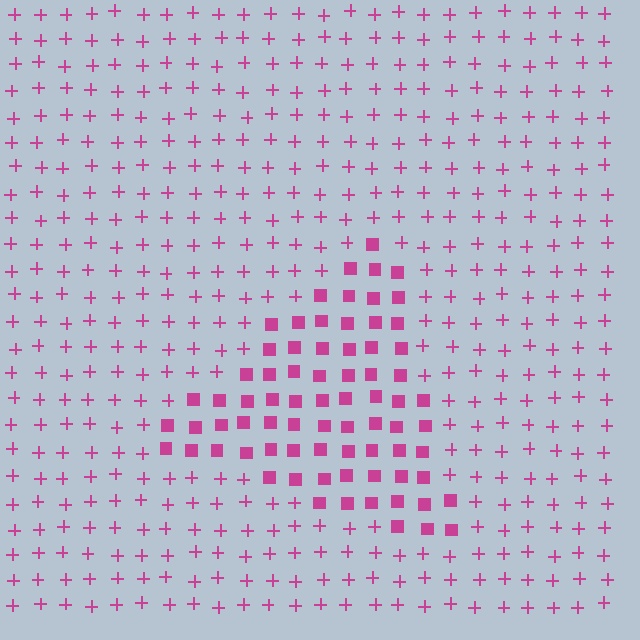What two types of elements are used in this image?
The image uses squares inside the triangle region and plus signs outside it.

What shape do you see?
I see a triangle.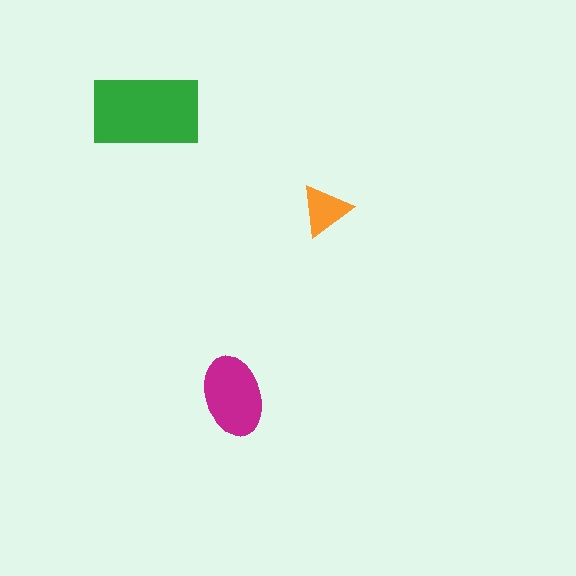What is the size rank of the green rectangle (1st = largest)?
1st.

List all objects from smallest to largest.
The orange triangle, the magenta ellipse, the green rectangle.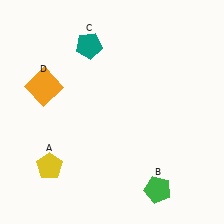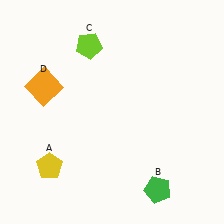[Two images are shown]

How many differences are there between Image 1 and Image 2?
There is 1 difference between the two images.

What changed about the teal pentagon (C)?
In Image 1, C is teal. In Image 2, it changed to lime.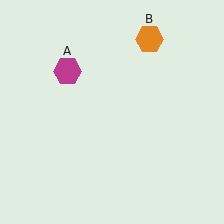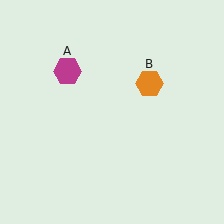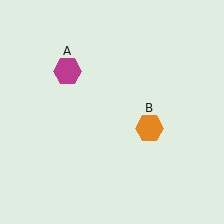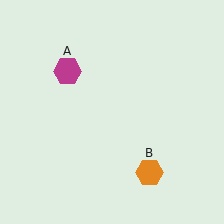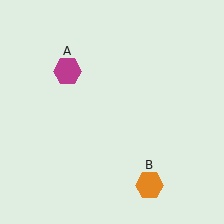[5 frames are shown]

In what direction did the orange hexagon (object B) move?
The orange hexagon (object B) moved down.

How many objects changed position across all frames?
1 object changed position: orange hexagon (object B).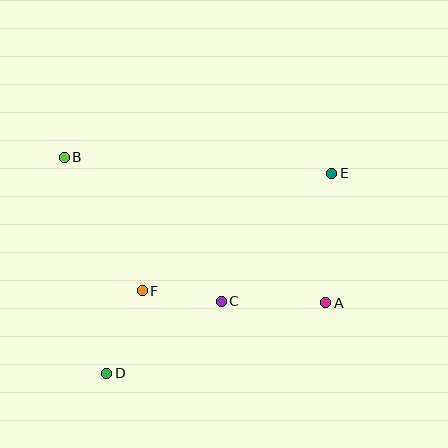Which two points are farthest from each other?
Points D and E are farthest from each other.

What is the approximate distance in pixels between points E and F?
The distance between E and F is approximately 223 pixels.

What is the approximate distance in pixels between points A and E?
The distance between A and E is approximately 129 pixels.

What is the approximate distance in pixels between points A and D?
The distance between A and D is approximately 230 pixels.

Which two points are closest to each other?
Points C and F are closest to each other.